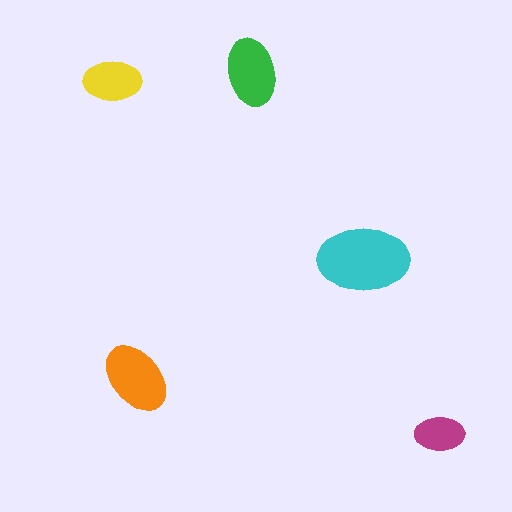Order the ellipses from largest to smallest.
the cyan one, the orange one, the green one, the yellow one, the magenta one.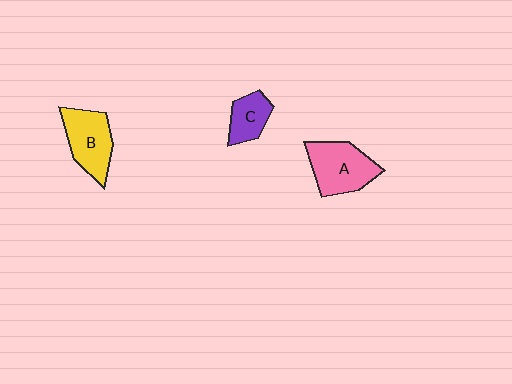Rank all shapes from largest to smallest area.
From largest to smallest: A (pink), B (yellow), C (purple).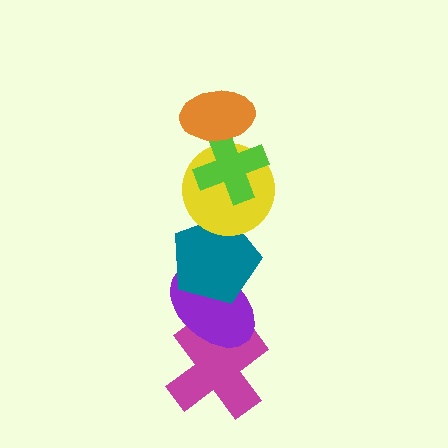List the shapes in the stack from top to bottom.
From top to bottom: the orange ellipse, the lime cross, the yellow circle, the teal pentagon, the purple ellipse, the magenta cross.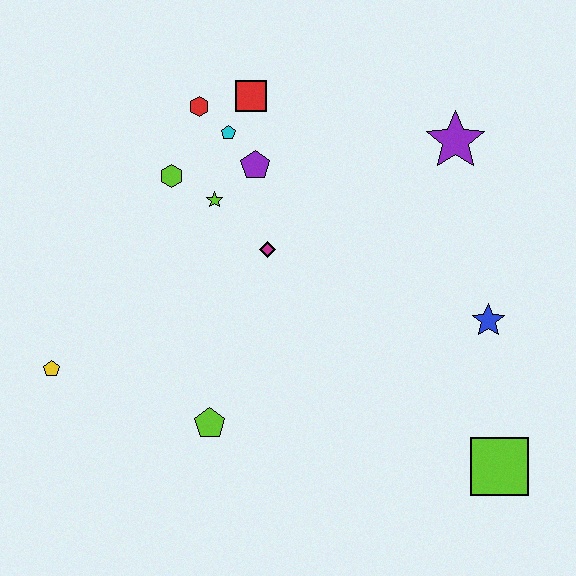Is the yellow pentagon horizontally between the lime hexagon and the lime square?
No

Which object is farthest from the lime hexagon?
The lime square is farthest from the lime hexagon.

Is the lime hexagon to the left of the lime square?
Yes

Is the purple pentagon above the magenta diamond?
Yes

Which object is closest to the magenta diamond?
The lime star is closest to the magenta diamond.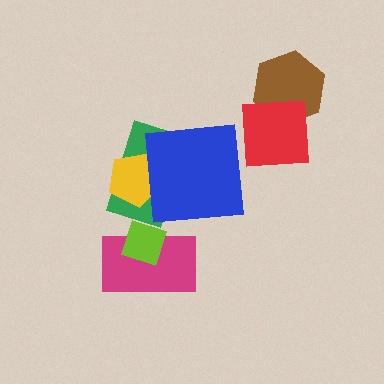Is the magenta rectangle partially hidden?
Yes, it is partially covered by another shape.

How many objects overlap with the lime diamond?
1 object overlaps with the lime diamond.